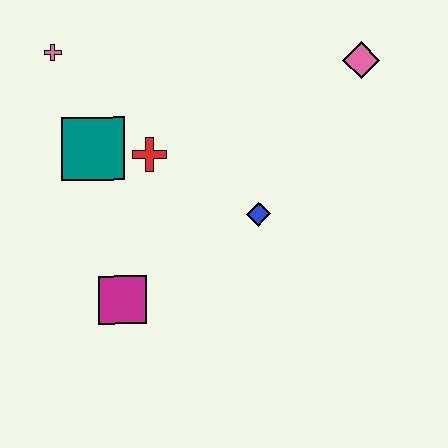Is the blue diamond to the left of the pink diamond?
Yes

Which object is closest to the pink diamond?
The blue diamond is closest to the pink diamond.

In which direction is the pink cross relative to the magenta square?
The pink cross is above the magenta square.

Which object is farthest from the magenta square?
The pink diamond is farthest from the magenta square.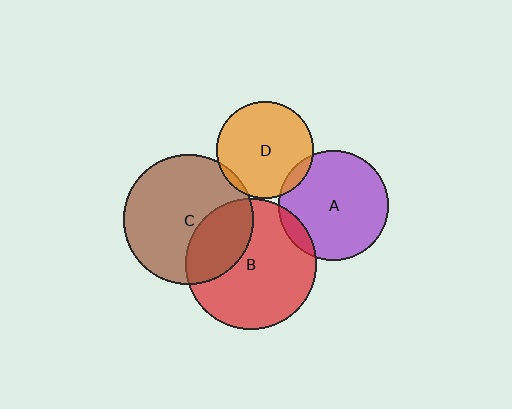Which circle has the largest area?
Circle B (red).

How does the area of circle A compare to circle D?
Approximately 1.3 times.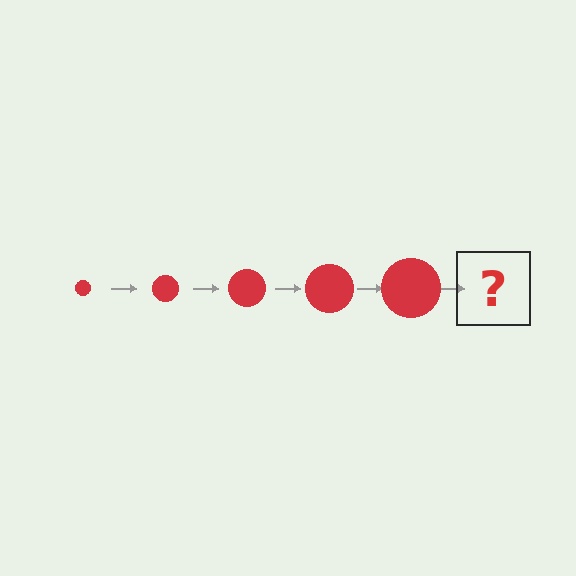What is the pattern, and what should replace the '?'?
The pattern is that the circle gets progressively larger each step. The '?' should be a red circle, larger than the previous one.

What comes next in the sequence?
The next element should be a red circle, larger than the previous one.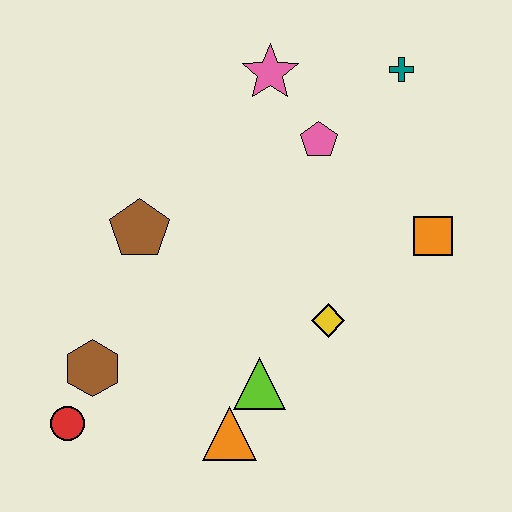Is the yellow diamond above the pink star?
No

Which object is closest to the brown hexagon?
The red circle is closest to the brown hexagon.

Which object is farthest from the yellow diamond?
The red circle is farthest from the yellow diamond.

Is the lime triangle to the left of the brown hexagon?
No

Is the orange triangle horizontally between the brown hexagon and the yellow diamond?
Yes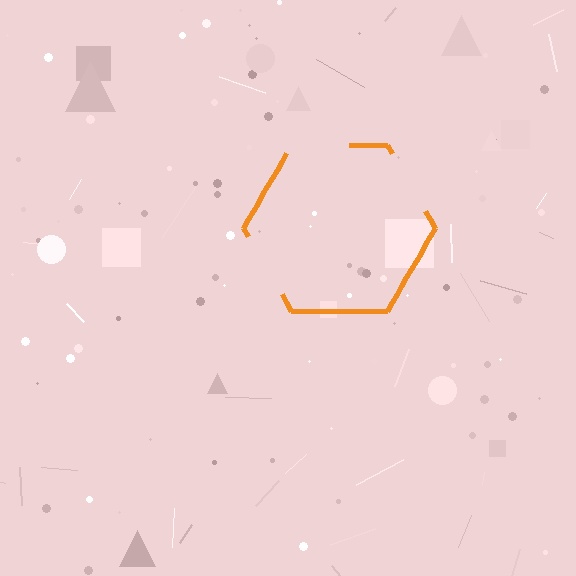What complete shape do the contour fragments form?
The contour fragments form a hexagon.